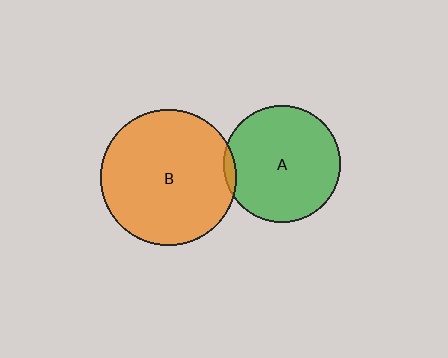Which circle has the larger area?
Circle B (orange).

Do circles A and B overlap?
Yes.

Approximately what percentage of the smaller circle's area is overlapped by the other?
Approximately 5%.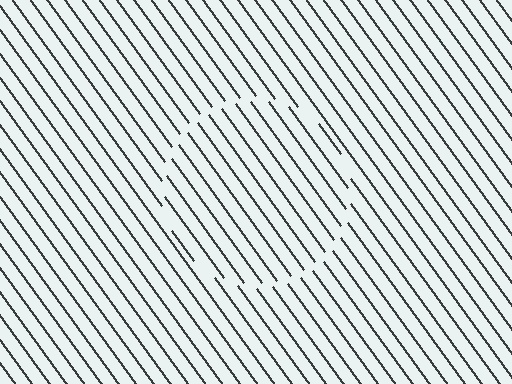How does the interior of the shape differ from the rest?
The interior of the shape contains the same grating, shifted by half a period — the contour is defined by the phase discontinuity where line-ends from the inner and outer gratings abut.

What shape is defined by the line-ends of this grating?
An illusory circle. The interior of the shape contains the same grating, shifted by half a period — the contour is defined by the phase discontinuity where line-ends from the inner and outer gratings abut.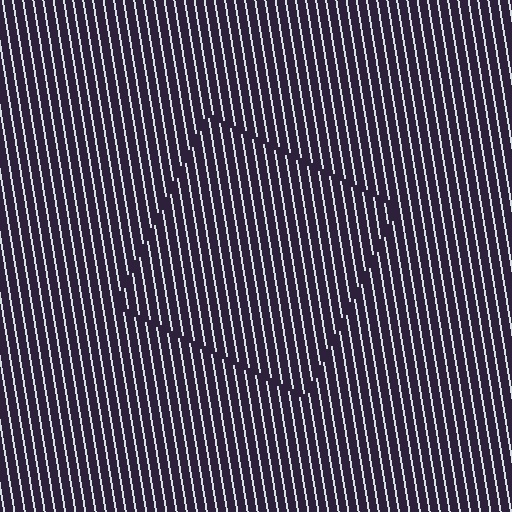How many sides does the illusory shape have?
4 sides — the line-ends trace a square.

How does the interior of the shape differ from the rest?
The interior of the shape contains the same grating, shifted by half a period — the contour is defined by the phase discontinuity where line-ends from the inner and outer gratings abut.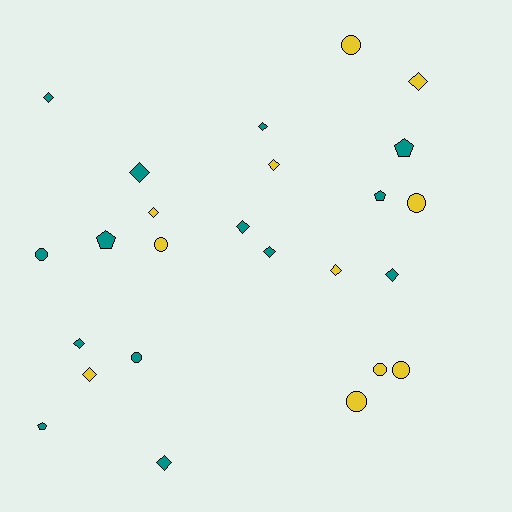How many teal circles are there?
There are 2 teal circles.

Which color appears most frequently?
Teal, with 14 objects.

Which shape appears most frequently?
Diamond, with 13 objects.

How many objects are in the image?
There are 25 objects.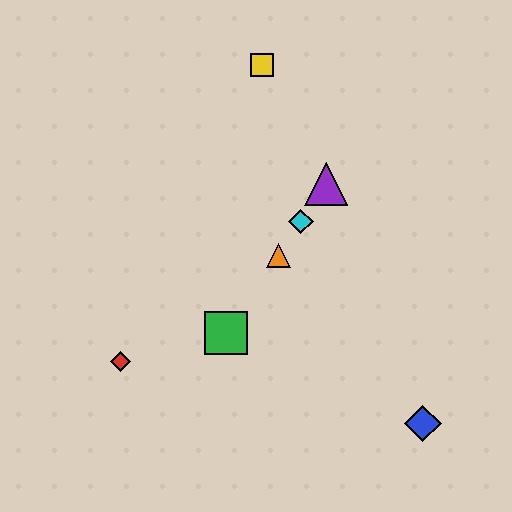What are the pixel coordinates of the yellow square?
The yellow square is at (262, 65).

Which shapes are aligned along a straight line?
The green square, the purple triangle, the orange triangle, the cyan diamond are aligned along a straight line.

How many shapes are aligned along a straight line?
4 shapes (the green square, the purple triangle, the orange triangle, the cyan diamond) are aligned along a straight line.